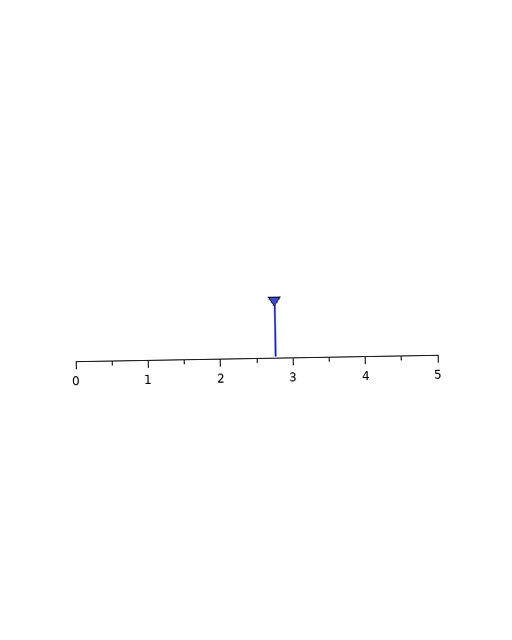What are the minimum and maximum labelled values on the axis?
The axis runs from 0 to 5.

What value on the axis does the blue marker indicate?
The marker indicates approximately 2.8.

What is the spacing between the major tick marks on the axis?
The major ticks are spaced 1 apart.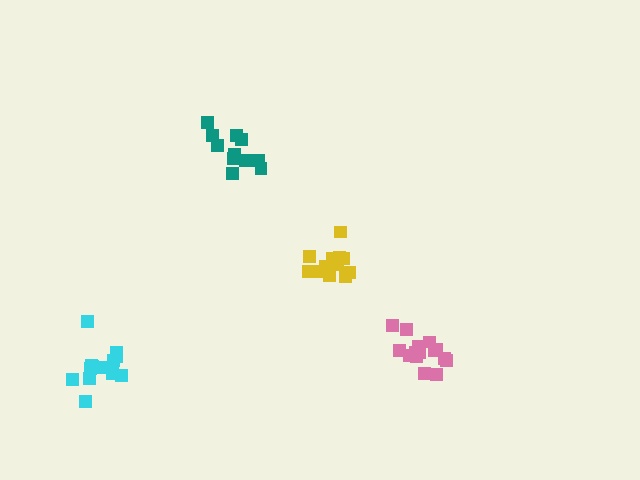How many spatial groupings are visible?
There are 4 spatial groupings.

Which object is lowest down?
The cyan cluster is bottommost.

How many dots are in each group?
Group 1: 14 dots, Group 2: 11 dots, Group 3: 15 dots, Group 4: 13 dots (53 total).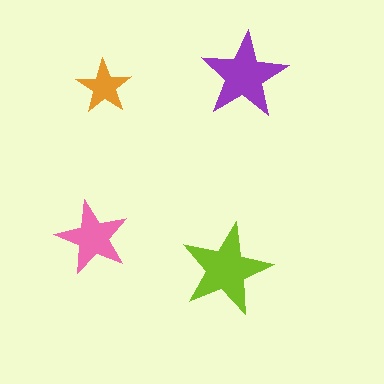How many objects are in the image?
There are 4 objects in the image.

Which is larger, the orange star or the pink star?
The pink one.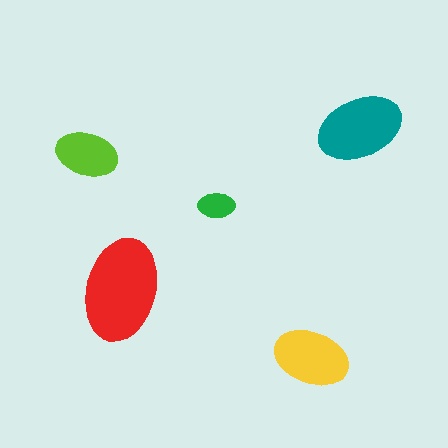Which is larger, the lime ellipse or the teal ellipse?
The teal one.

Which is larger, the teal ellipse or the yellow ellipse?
The teal one.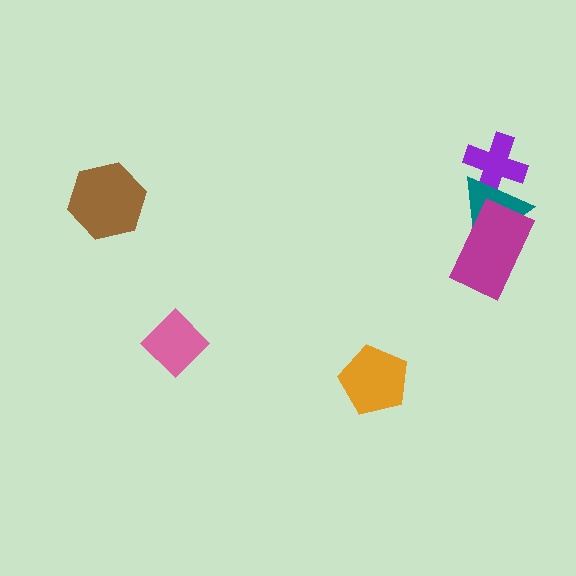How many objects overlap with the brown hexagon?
0 objects overlap with the brown hexagon.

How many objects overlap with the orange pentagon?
0 objects overlap with the orange pentagon.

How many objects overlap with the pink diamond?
0 objects overlap with the pink diamond.